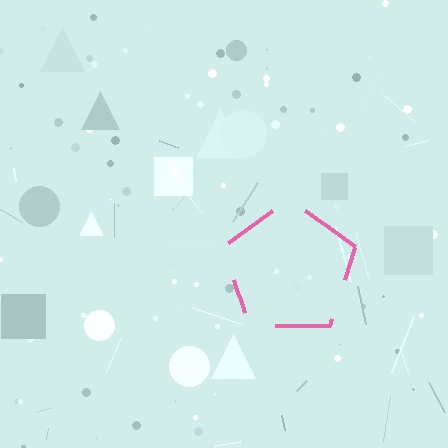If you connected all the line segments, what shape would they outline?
They would outline a pentagon.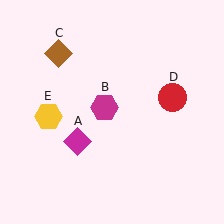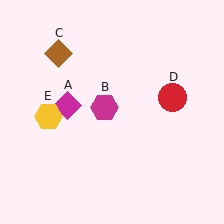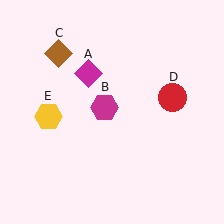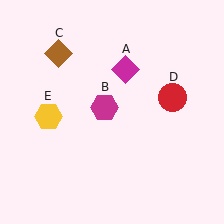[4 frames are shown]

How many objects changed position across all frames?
1 object changed position: magenta diamond (object A).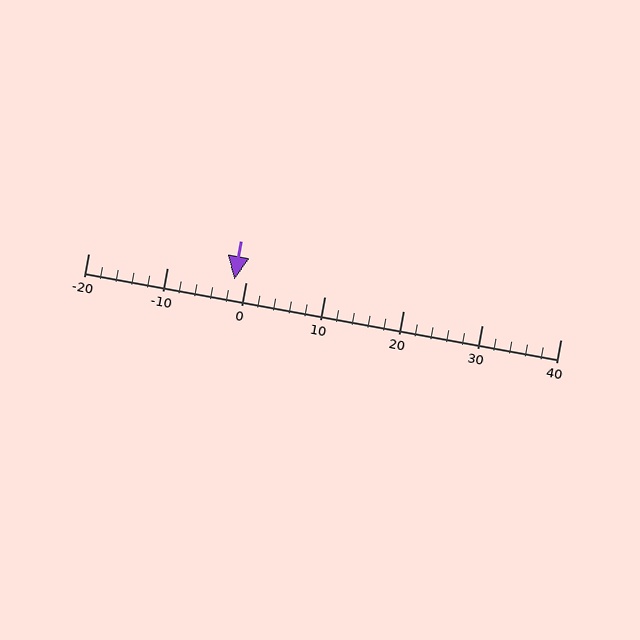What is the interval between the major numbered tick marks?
The major tick marks are spaced 10 units apart.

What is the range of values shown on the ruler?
The ruler shows values from -20 to 40.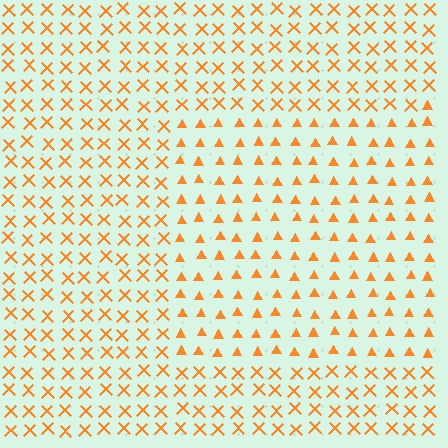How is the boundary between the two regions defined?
The boundary is defined by a change in element shape: triangles inside vs. X marks outside. All elements share the same color and spacing.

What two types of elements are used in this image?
The image uses triangles inside the rectangle region and X marks outside it.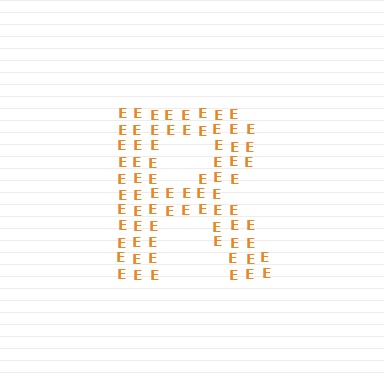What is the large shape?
The large shape is the letter R.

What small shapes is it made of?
It is made of small letter E's.